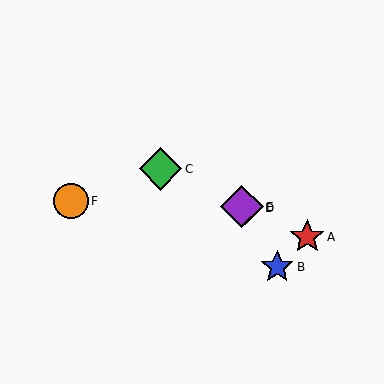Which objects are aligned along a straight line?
Objects A, C, D, E are aligned along a straight line.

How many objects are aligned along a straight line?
4 objects (A, C, D, E) are aligned along a straight line.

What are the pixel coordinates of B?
Object B is at (277, 267).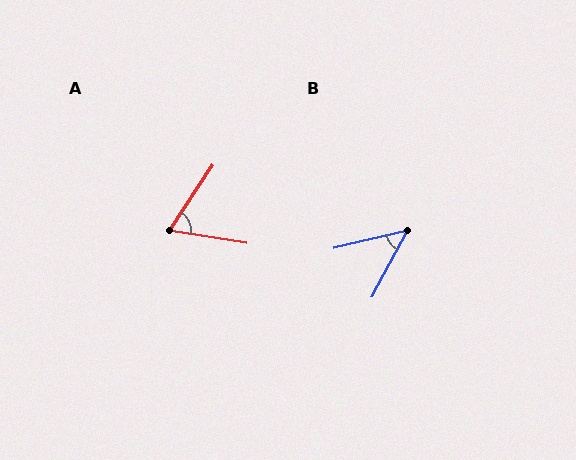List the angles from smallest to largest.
B (48°), A (66°).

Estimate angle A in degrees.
Approximately 66 degrees.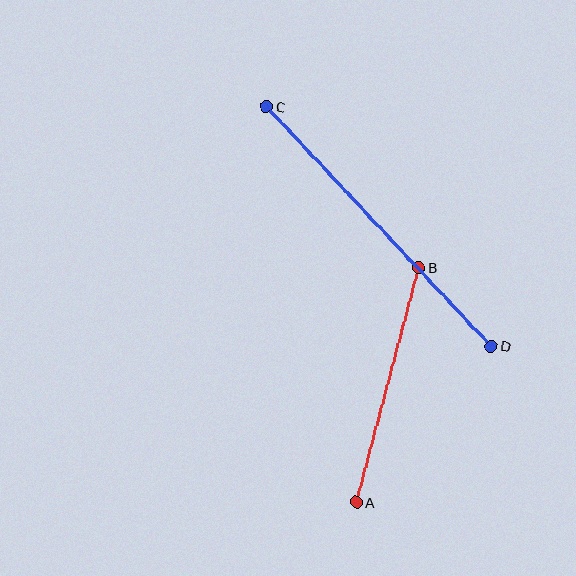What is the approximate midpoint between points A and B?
The midpoint is at approximately (388, 385) pixels.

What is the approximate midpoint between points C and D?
The midpoint is at approximately (379, 226) pixels.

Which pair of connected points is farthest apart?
Points C and D are farthest apart.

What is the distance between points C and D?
The distance is approximately 329 pixels.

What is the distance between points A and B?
The distance is approximately 243 pixels.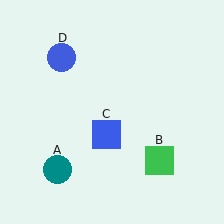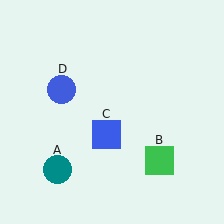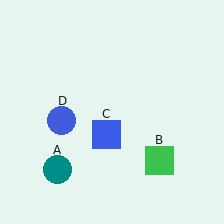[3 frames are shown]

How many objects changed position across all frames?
1 object changed position: blue circle (object D).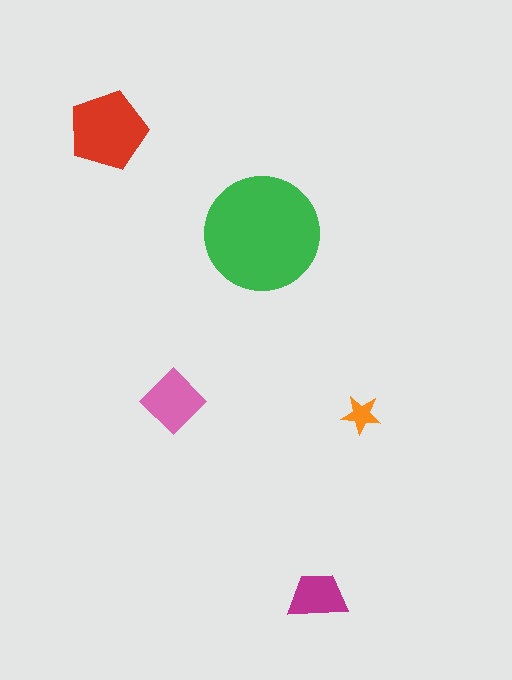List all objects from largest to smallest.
The green circle, the red pentagon, the pink diamond, the magenta trapezoid, the orange star.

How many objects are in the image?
There are 5 objects in the image.